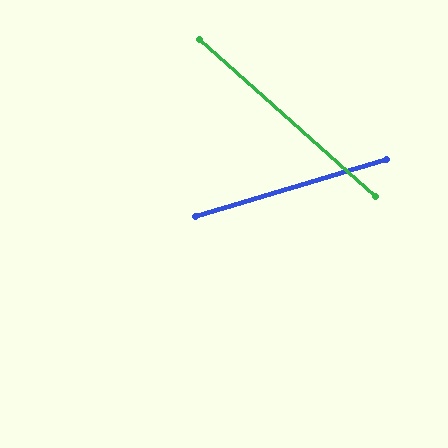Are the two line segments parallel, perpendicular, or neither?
Neither parallel nor perpendicular — they differ by about 58°.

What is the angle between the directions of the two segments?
Approximately 58 degrees.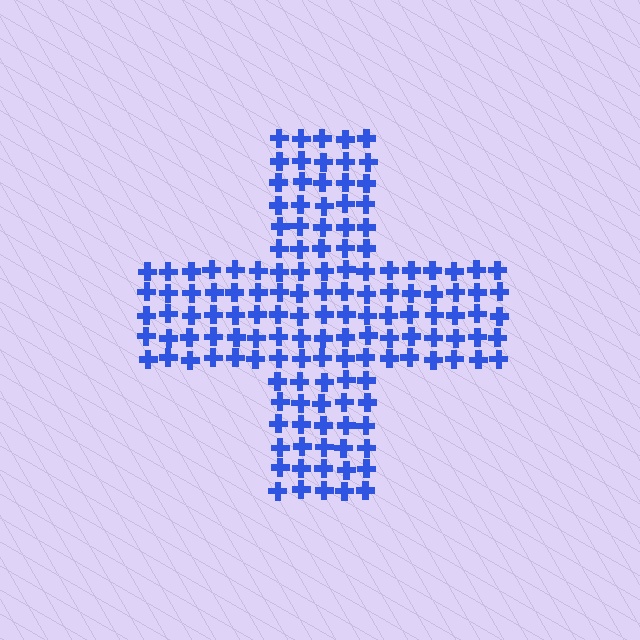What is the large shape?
The large shape is a cross.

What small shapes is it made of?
It is made of small crosses.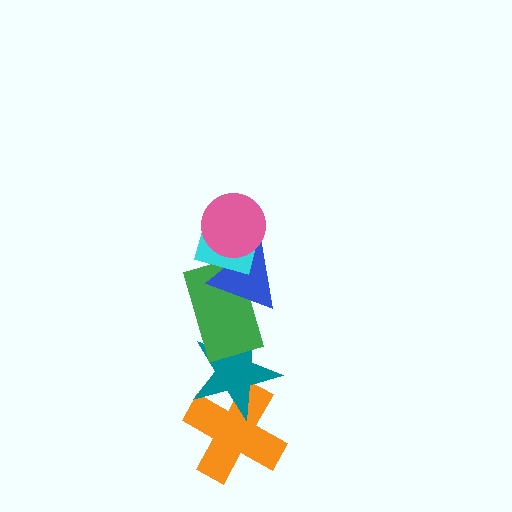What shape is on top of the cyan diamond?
The pink circle is on top of the cyan diamond.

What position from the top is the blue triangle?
The blue triangle is 3rd from the top.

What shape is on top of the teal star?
The green rectangle is on top of the teal star.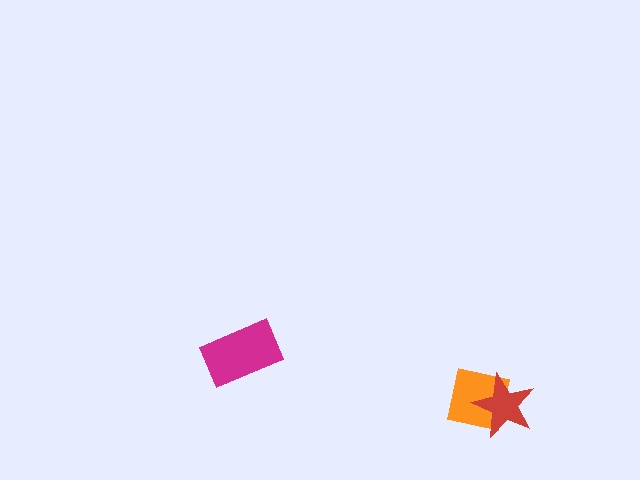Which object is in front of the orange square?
The red star is in front of the orange square.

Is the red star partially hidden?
No, no other shape covers it.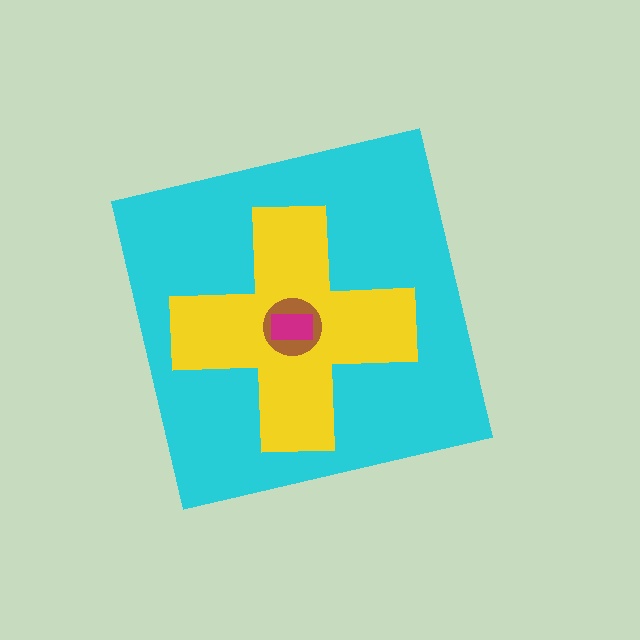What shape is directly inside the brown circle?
The magenta rectangle.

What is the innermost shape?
The magenta rectangle.